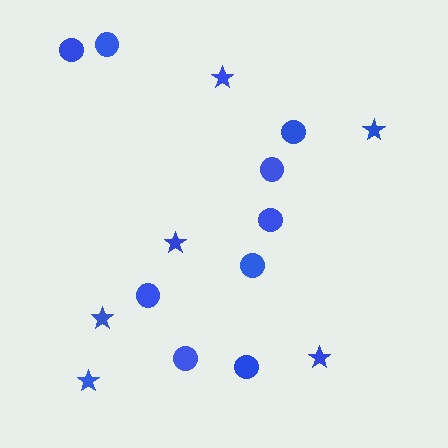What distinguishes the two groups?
There are 2 groups: one group of stars (6) and one group of circles (9).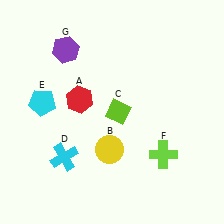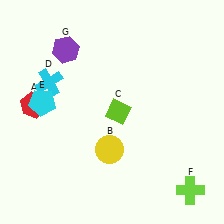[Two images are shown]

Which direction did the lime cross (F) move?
The lime cross (F) moved down.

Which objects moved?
The objects that moved are: the red hexagon (A), the cyan cross (D), the lime cross (F).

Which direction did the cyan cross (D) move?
The cyan cross (D) moved up.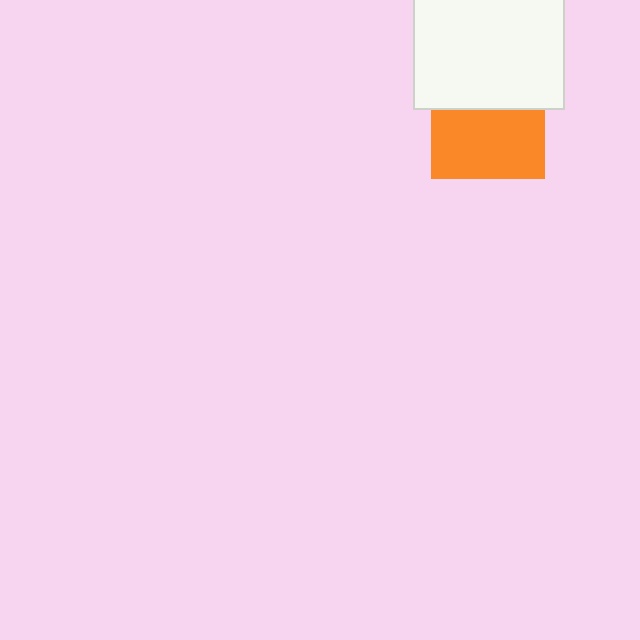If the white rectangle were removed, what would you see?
You would see the complete orange square.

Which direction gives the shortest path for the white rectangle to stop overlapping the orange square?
Moving up gives the shortest separation.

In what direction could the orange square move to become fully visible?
The orange square could move down. That would shift it out from behind the white rectangle entirely.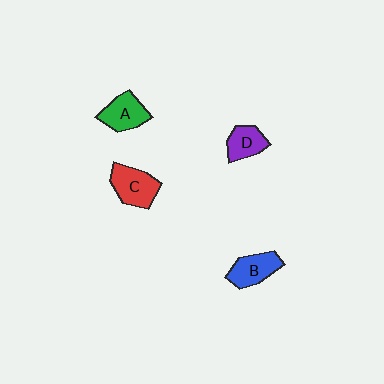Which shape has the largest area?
Shape C (red).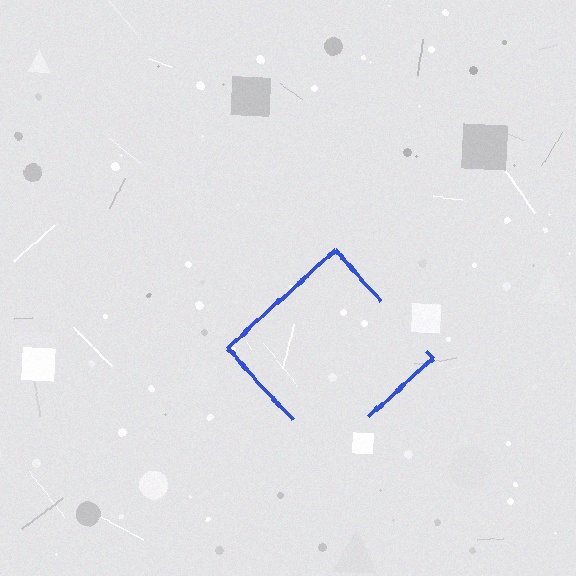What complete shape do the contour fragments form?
The contour fragments form a diamond.